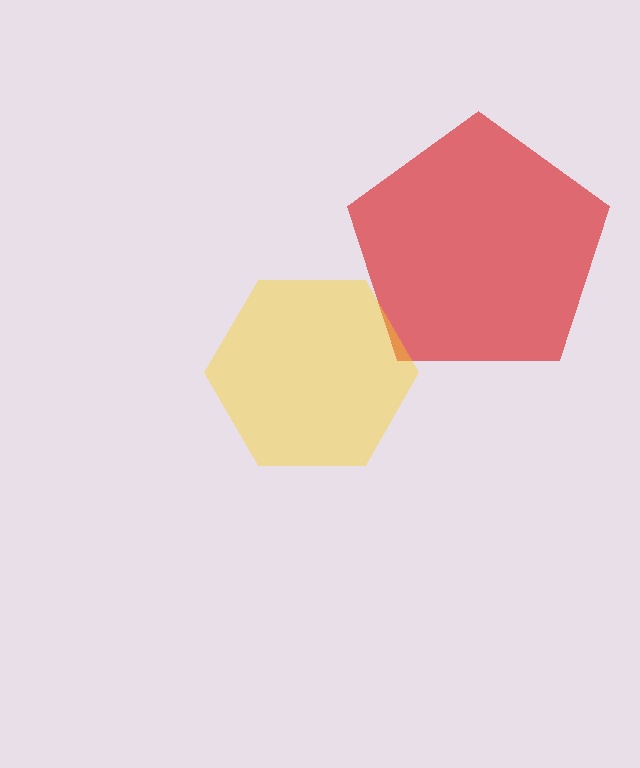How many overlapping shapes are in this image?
There are 2 overlapping shapes in the image.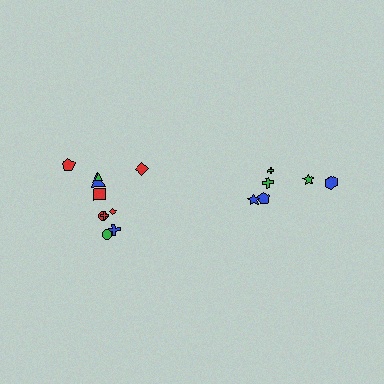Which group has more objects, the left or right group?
The left group.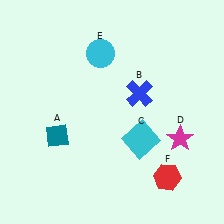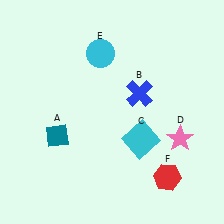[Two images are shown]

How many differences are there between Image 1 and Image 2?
There is 1 difference between the two images.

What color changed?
The star (D) changed from magenta in Image 1 to pink in Image 2.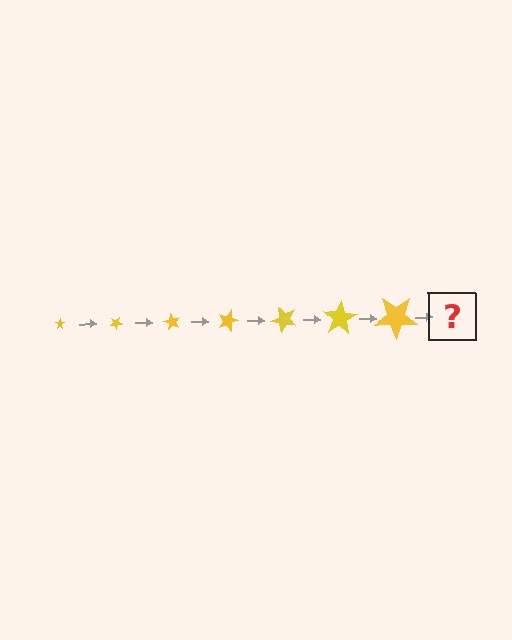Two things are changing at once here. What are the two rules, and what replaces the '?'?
The two rules are that the star grows larger each step and it rotates 30 degrees each step. The '?' should be a star, larger than the previous one and rotated 210 degrees from the start.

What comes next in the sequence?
The next element should be a star, larger than the previous one and rotated 210 degrees from the start.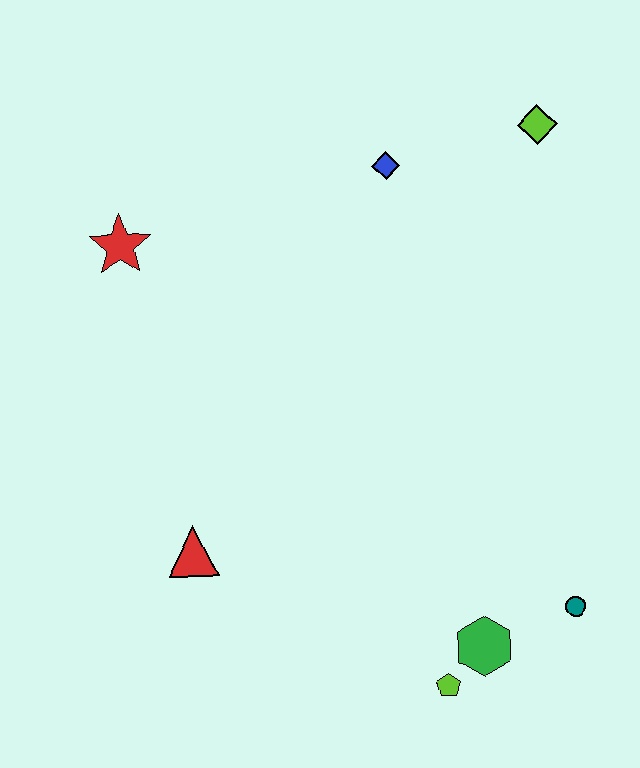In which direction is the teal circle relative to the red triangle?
The teal circle is to the right of the red triangle.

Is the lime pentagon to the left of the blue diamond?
No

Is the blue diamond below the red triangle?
No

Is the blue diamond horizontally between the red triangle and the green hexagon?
Yes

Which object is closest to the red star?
The blue diamond is closest to the red star.